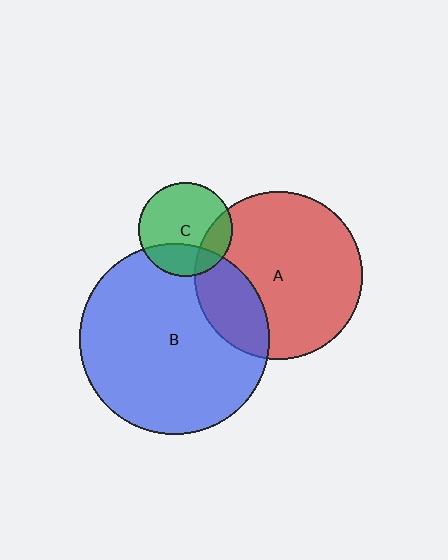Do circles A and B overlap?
Yes.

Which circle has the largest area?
Circle B (blue).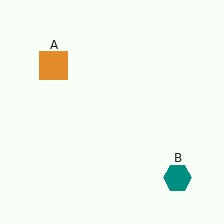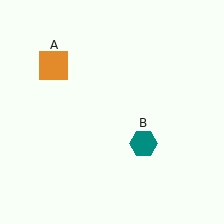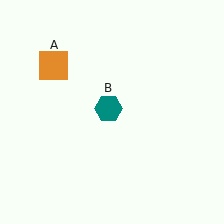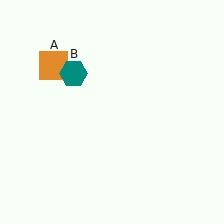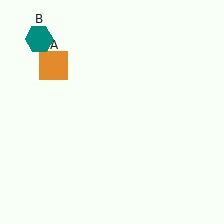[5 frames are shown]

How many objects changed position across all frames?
1 object changed position: teal hexagon (object B).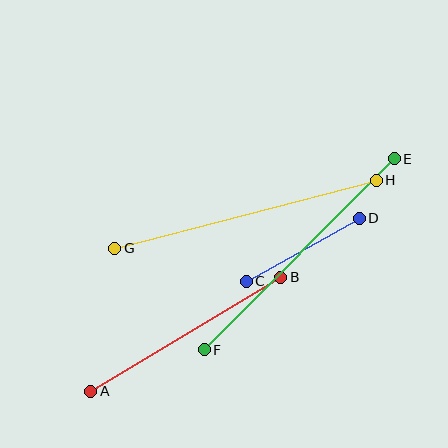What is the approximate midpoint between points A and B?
The midpoint is at approximately (186, 334) pixels.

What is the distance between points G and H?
The distance is approximately 270 pixels.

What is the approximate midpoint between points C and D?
The midpoint is at approximately (303, 250) pixels.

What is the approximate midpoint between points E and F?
The midpoint is at approximately (299, 254) pixels.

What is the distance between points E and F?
The distance is approximately 269 pixels.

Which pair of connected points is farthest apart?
Points G and H are farthest apart.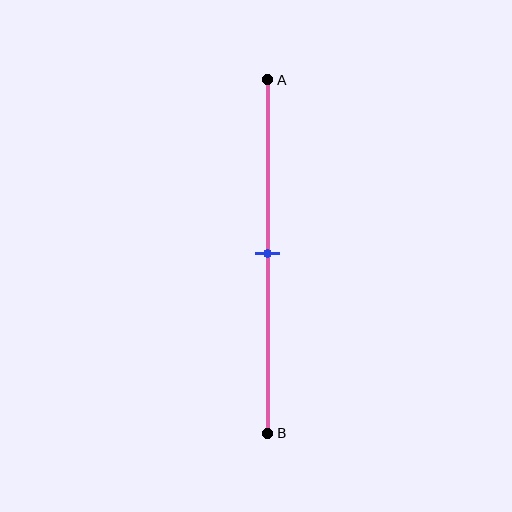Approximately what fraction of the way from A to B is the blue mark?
The blue mark is approximately 50% of the way from A to B.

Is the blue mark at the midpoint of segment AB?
Yes, the mark is approximately at the midpoint.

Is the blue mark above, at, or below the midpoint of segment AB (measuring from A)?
The blue mark is approximately at the midpoint of segment AB.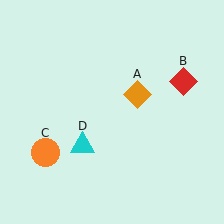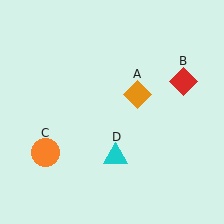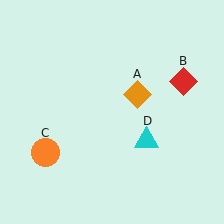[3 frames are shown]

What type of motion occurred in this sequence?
The cyan triangle (object D) rotated counterclockwise around the center of the scene.